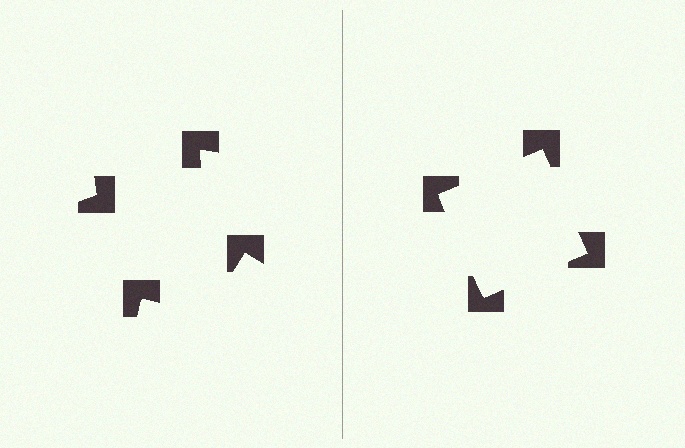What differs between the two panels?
The notched squares are positioned identically on both sides; only the wedge orientations differ. On the right they align to a square; on the left they are misaligned.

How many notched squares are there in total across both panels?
8 — 4 on each side.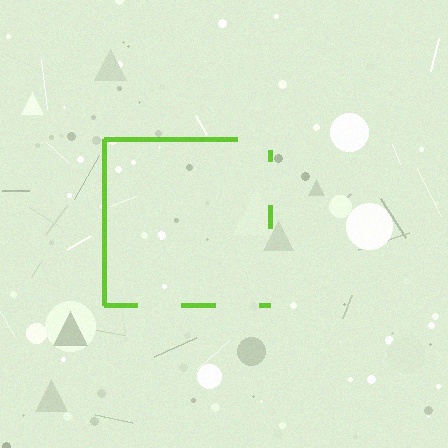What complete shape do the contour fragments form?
The contour fragments form a square.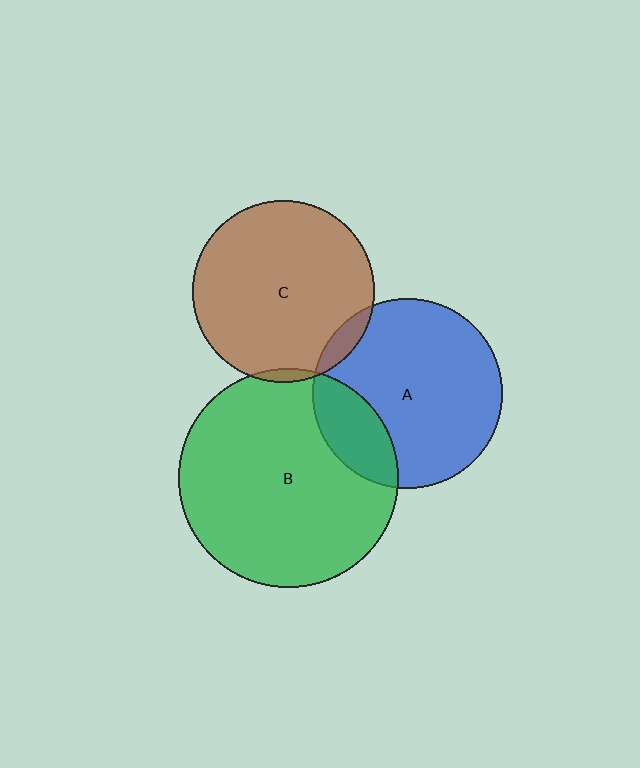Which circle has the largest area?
Circle B (green).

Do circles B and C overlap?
Yes.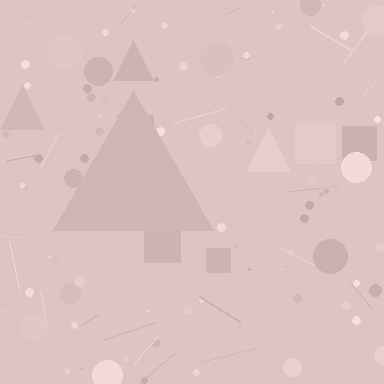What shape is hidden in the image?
A triangle is hidden in the image.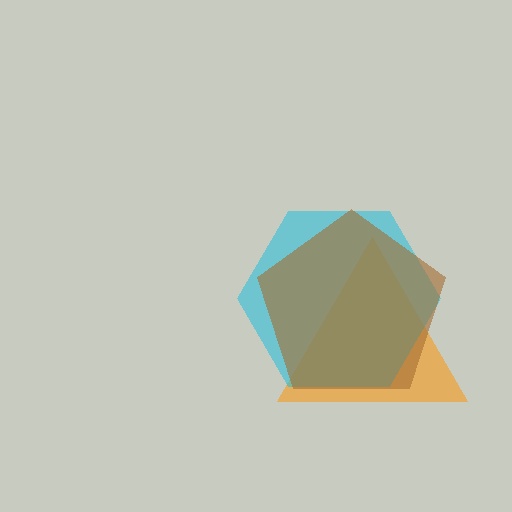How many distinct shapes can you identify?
There are 3 distinct shapes: an orange triangle, a cyan hexagon, a brown pentagon.